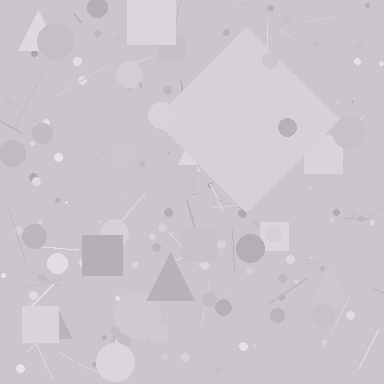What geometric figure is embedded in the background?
A diamond is embedded in the background.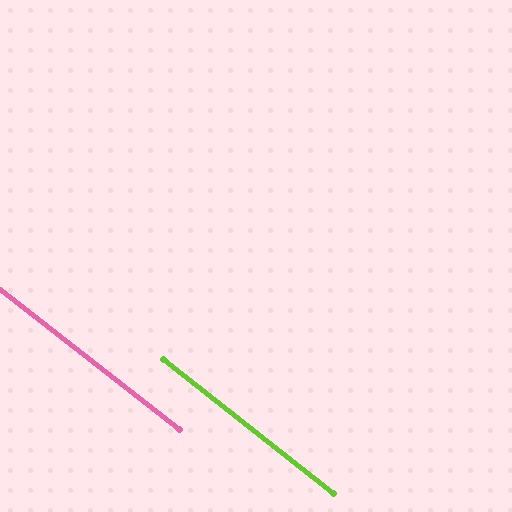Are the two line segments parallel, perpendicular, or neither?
Parallel — their directions differ by only 0.3°.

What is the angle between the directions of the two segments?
Approximately 0 degrees.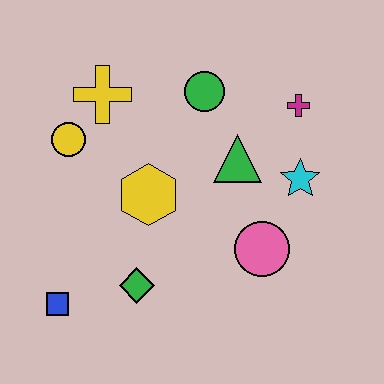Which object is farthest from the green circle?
The blue square is farthest from the green circle.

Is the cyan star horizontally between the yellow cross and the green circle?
No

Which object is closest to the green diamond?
The blue square is closest to the green diamond.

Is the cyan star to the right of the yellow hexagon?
Yes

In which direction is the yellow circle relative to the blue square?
The yellow circle is above the blue square.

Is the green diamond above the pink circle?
No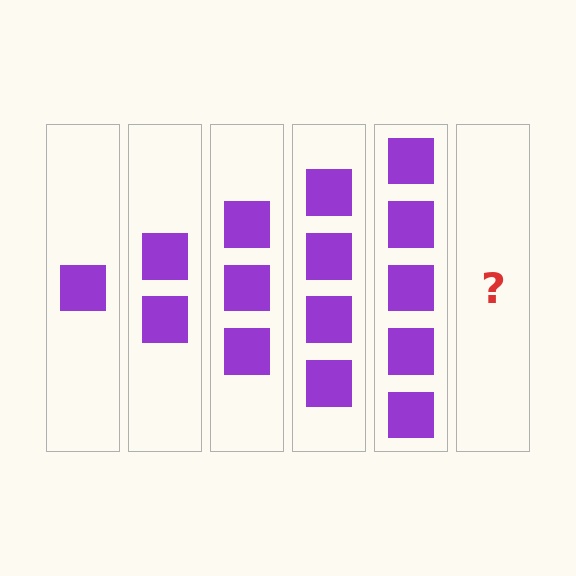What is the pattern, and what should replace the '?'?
The pattern is that each step adds one more square. The '?' should be 6 squares.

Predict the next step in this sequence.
The next step is 6 squares.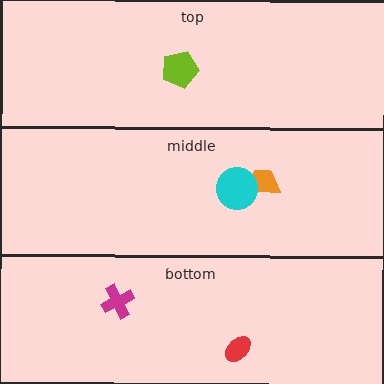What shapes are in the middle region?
The orange trapezoid, the cyan circle.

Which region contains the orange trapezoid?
The middle region.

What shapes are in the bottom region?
The red ellipse, the magenta cross.